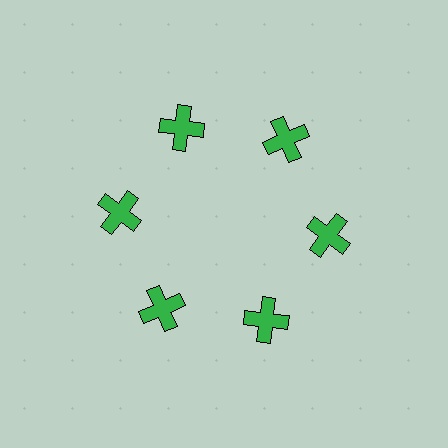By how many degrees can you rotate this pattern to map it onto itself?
The pattern maps onto itself every 60 degrees of rotation.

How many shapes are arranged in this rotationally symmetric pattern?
There are 6 shapes, arranged in 6 groups of 1.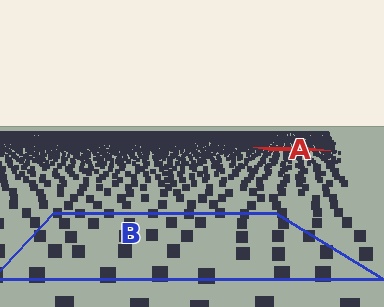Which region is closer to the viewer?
Region B is closer. The texture elements there are larger and more spread out.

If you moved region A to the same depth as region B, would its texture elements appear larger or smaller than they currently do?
They would appear larger. At a closer depth, the same texture elements are projected at a bigger on-screen size.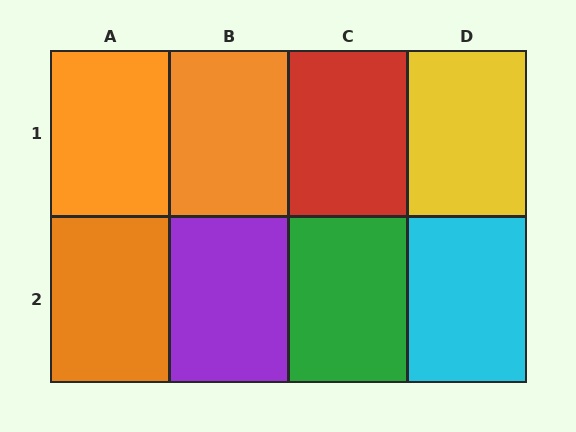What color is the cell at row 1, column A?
Orange.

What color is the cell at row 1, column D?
Yellow.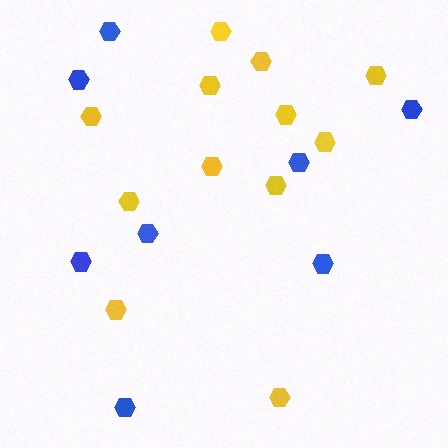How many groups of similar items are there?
There are 2 groups: one group of yellow hexagons (12) and one group of blue hexagons (8).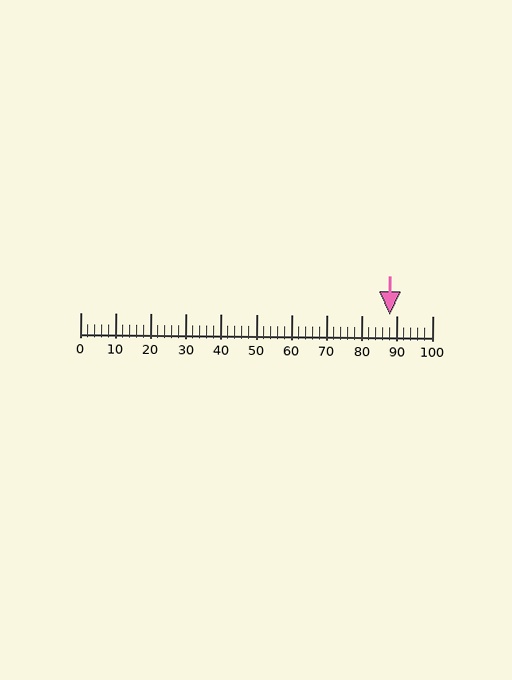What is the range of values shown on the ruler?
The ruler shows values from 0 to 100.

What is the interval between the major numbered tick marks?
The major tick marks are spaced 10 units apart.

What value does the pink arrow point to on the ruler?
The pink arrow points to approximately 88.